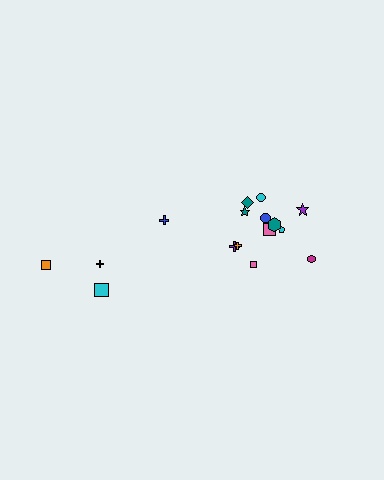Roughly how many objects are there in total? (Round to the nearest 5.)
Roughly 15 objects in total.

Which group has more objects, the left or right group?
The right group.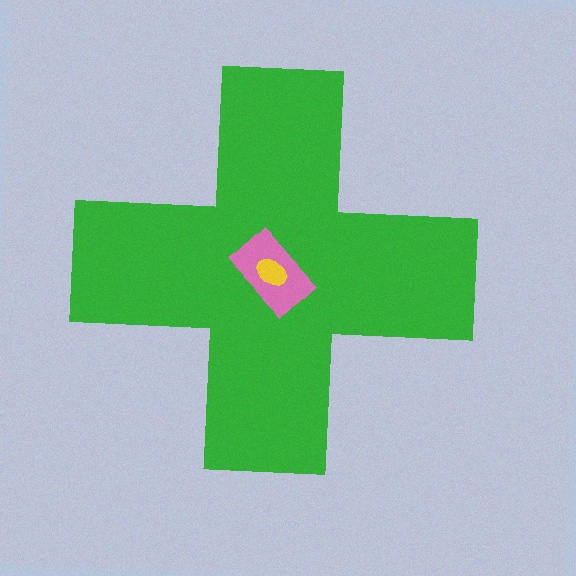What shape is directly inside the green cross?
The pink rectangle.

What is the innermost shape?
The yellow ellipse.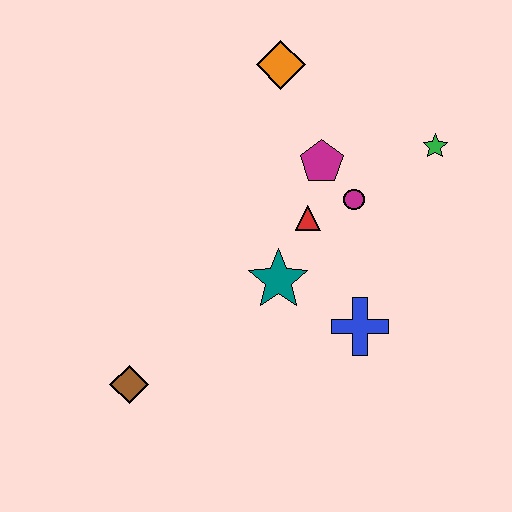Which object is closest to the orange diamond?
The magenta pentagon is closest to the orange diamond.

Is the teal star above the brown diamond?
Yes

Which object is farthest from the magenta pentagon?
The brown diamond is farthest from the magenta pentagon.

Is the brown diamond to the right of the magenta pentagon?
No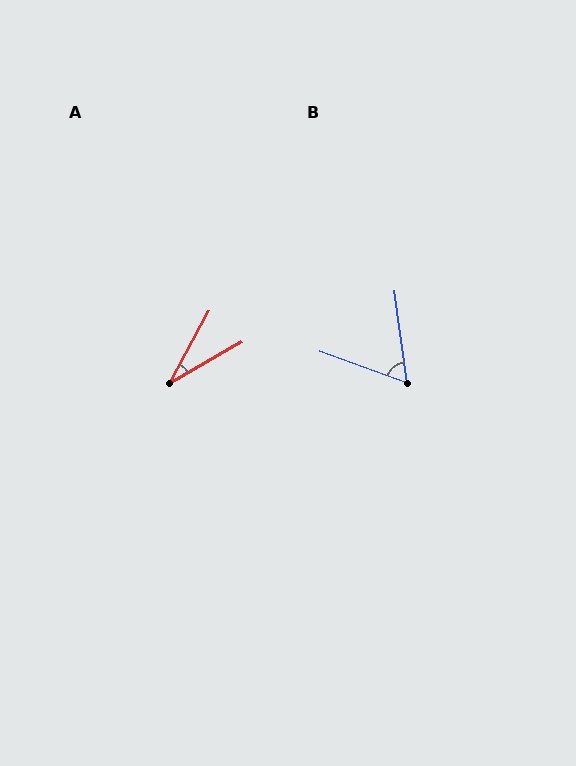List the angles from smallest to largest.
A (32°), B (63°).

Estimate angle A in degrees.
Approximately 32 degrees.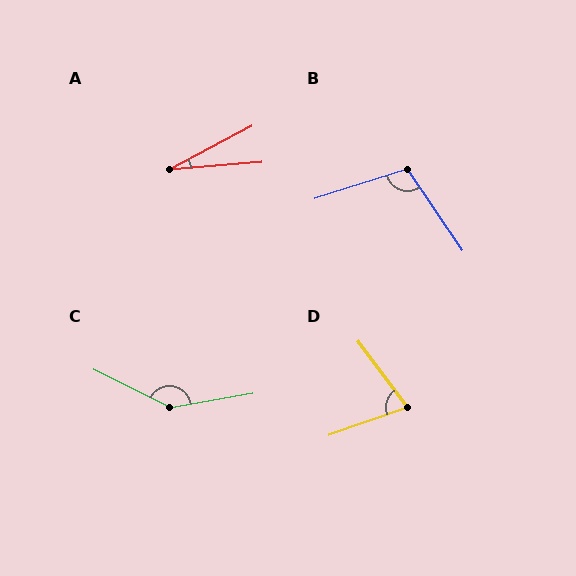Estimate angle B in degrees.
Approximately 106 degrees.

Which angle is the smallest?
A, at approximately 23 degrees.